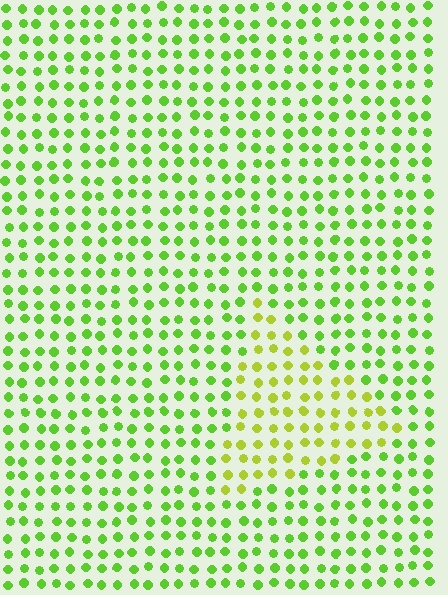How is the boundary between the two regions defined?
The boundary is defined purely by a slight shift in hue (about 31 degrees). Spacing, size, and orientation are identical on both sides.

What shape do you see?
I see a triangle.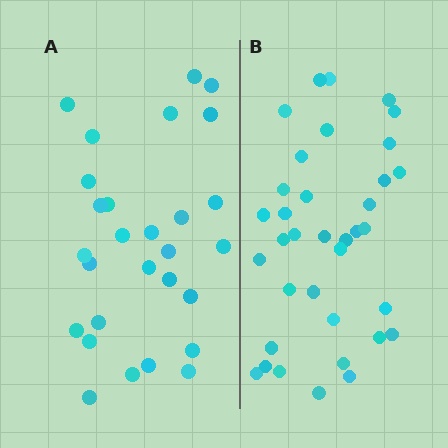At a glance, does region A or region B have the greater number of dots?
Region B (the right region) has more dots.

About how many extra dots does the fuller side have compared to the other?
Region B has roughly 8 or so more dots than region A.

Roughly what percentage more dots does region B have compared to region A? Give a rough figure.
About 30% more.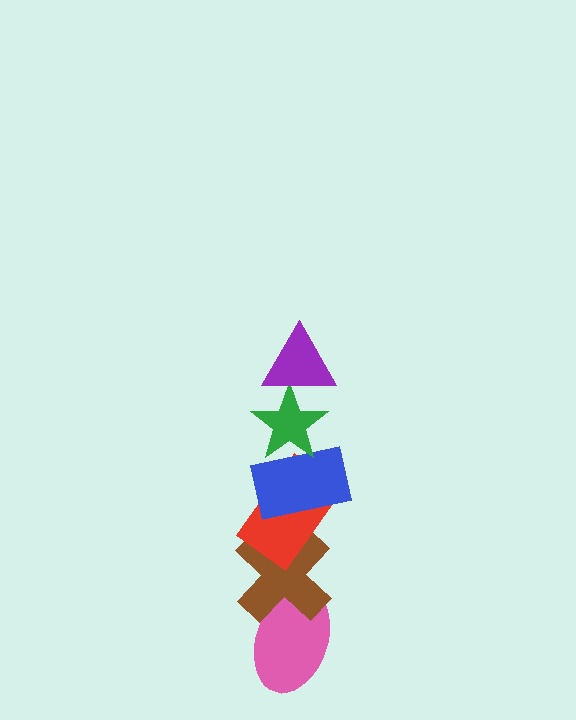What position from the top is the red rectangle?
The red rectangle is 4th from the top.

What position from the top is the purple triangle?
The purple triangle is 1st from the top.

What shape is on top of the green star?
The purple triangle is on top of the green star.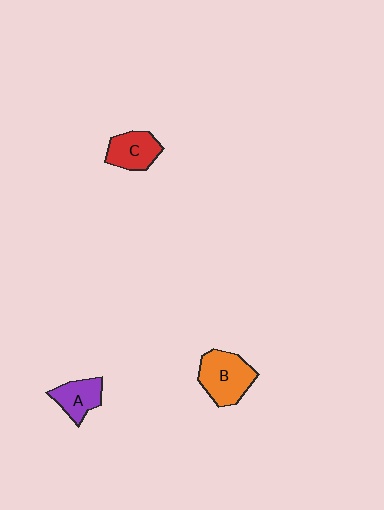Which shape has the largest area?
Shape B (orange).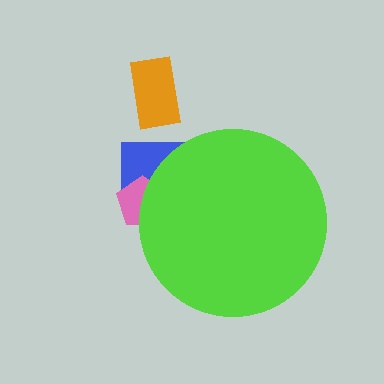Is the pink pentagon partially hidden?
Yes, the pink pentagon is partially hidden behind the lime circle.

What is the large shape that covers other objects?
A lime circle.